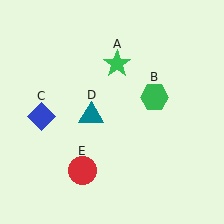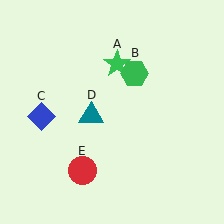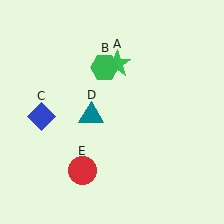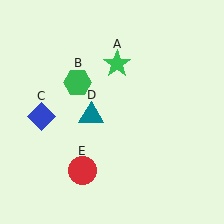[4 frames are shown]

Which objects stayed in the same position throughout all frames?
Green star (object A) and blue diamond (object C) and teal triangle (object D) and red circle (object E) remained stationary.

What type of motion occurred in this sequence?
The green hexagon (object B) rotated counterclockwise around the center of the scene.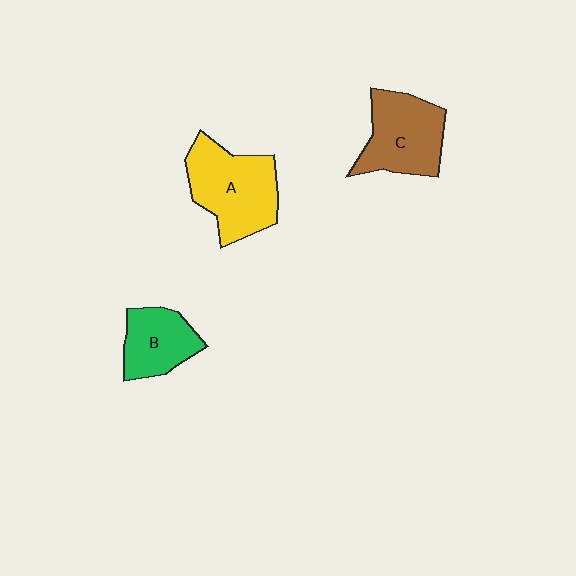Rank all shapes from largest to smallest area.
From largest to smallest: A (yellow), C (brown), B (green).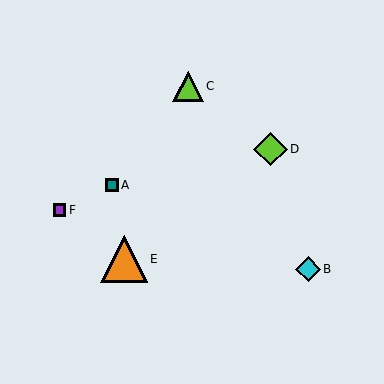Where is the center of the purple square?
The center of the purple square is at (59, 210).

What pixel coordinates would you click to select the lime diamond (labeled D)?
Click at (271, 149) to select the lime diamond D.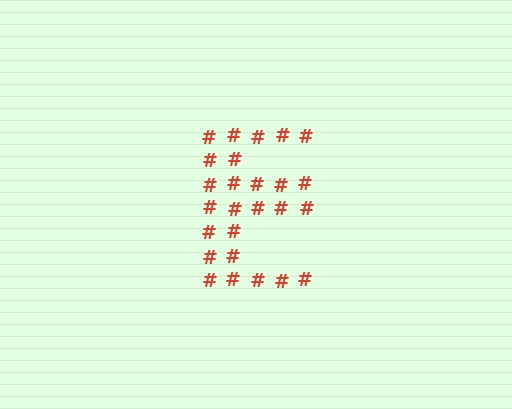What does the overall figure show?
The overall figure shows the letter E.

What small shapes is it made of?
It is made of small hash symbols.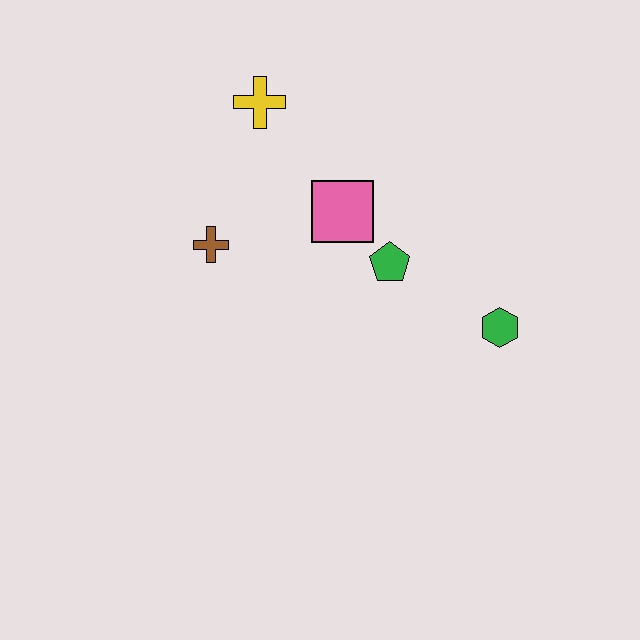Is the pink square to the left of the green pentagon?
Yes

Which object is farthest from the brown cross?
The green hexagon is farthest from the brown cross.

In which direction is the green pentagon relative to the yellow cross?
The green pentagon is below the yellow cross.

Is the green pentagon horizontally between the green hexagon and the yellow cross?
Yes